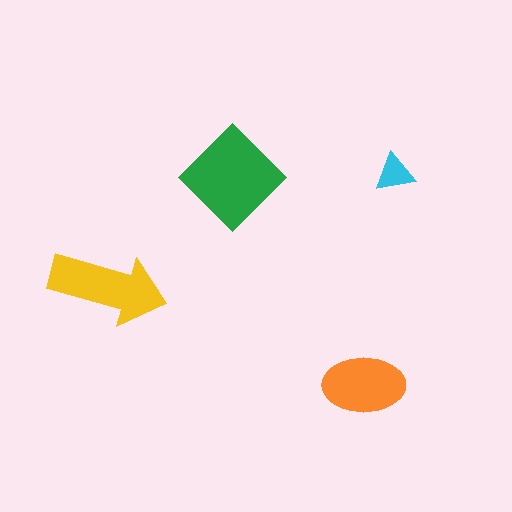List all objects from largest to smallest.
The green diamond, the yellow arrow, the orange ellipse, the cyan triangle.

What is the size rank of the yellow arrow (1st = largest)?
2nd.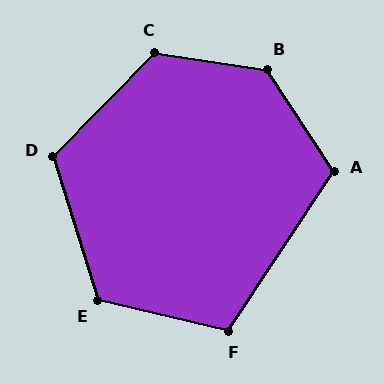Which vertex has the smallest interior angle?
F, at approximately 110 degrees.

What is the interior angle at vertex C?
Approximately 126 degrees (obtuse).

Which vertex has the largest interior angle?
B, at approximately 132 degrees.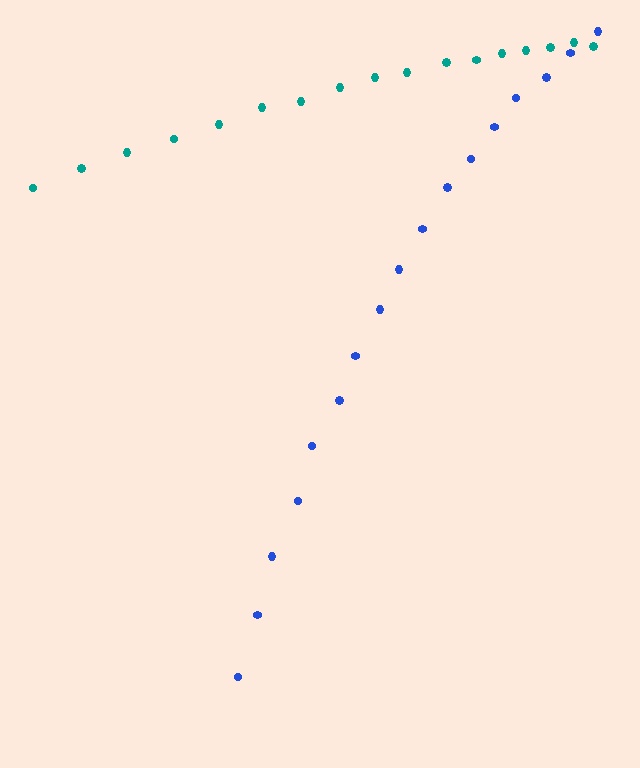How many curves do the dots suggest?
There are 2 distinct paths.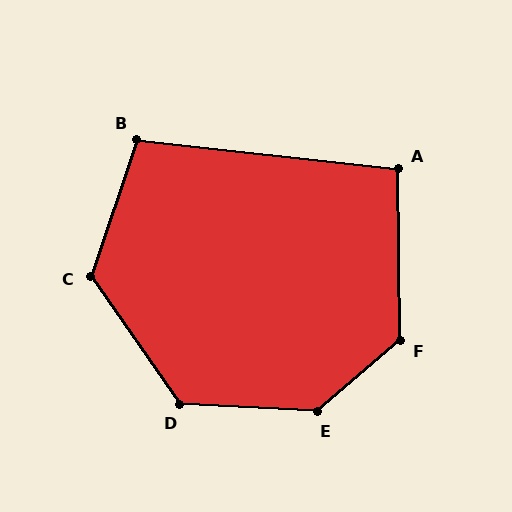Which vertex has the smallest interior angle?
A, at approximately 97 degrees.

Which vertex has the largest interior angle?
E, at approximately 137 degrees.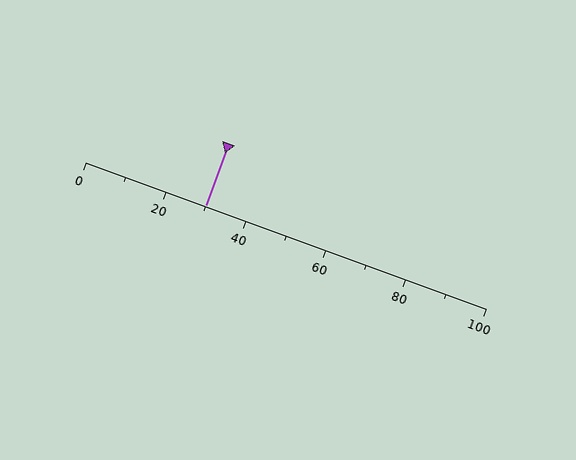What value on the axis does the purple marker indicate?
The marker indicates approximately 30.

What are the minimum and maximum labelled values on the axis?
The axis runs from 0 to 100.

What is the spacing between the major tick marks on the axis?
The major ticks are spaced 20 apart.